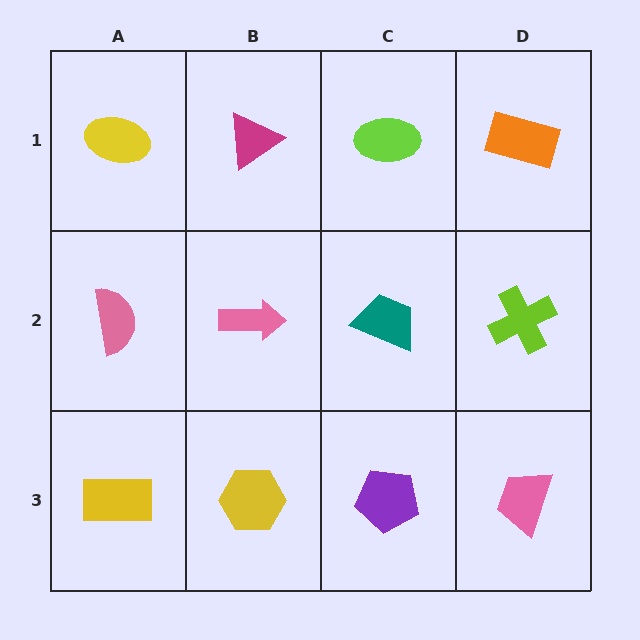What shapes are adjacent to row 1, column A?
A pink semicircle (row 2, column A), a magenta triangle (row 1, column B).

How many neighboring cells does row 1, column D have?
2.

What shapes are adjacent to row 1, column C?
A teal trapezoid (row 2, column C), a magenta triangle (row 1, column B), an orange rectangle (row 1, column D).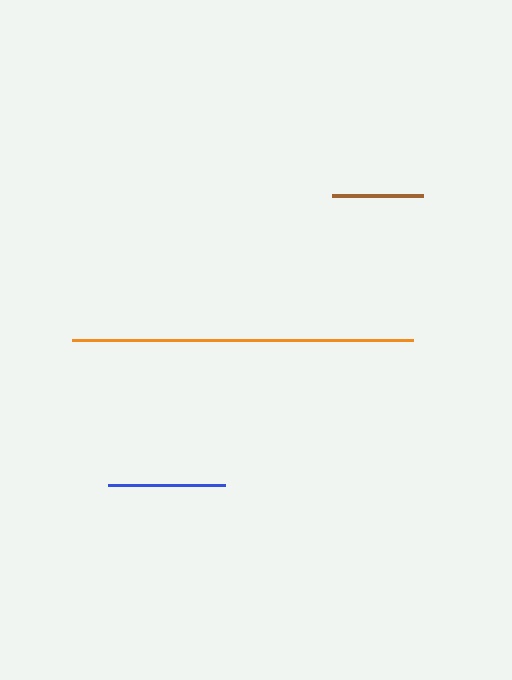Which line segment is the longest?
The orange line is the longest at approximately 341 pixels.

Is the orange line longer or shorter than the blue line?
The orange line is longer than the blue line.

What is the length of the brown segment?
The brown segment is approximately 91 pixels long.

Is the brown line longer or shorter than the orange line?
The orange line is longer than the brown line.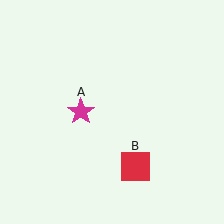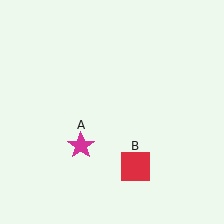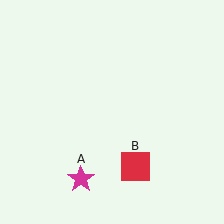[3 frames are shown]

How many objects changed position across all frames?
1 object changed position: magenta star (object A).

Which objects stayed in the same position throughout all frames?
Red square (object B) remained stationary.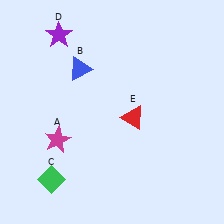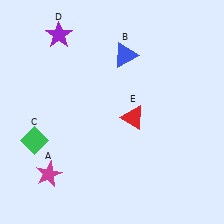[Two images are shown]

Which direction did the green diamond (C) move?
The green diamond (C) moved up.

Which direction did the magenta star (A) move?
The magenta star (A) moved down.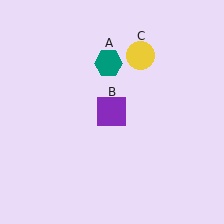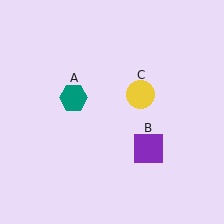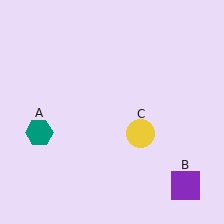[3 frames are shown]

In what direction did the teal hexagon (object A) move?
The teal hexagon (object A) moved down and to the left.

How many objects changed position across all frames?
3 objects changed position: teal hexagon (object A), purple square (object B), yellow circle (object C).